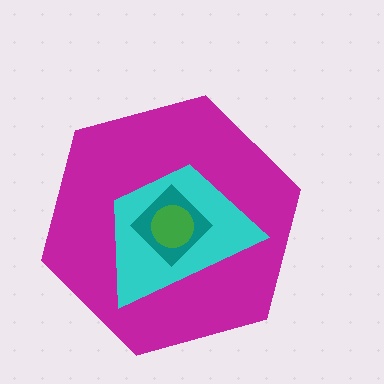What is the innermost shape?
The green circle.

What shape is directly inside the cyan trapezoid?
The teal diamond.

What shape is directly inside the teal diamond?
The green circle.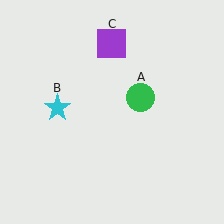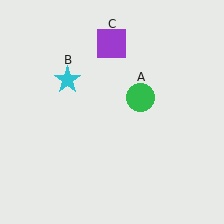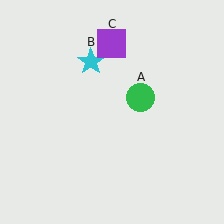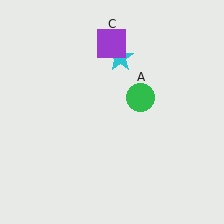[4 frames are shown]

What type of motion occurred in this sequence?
The cyan star (object B) rotated clockwise around the center of the scene.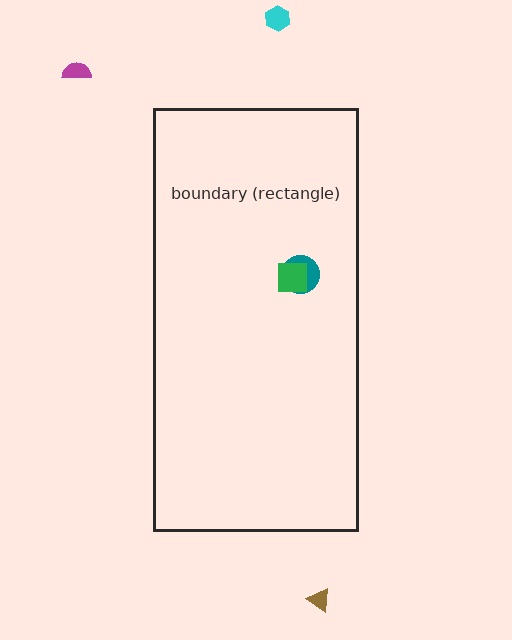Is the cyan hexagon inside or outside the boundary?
Outside.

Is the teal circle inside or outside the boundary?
Inside.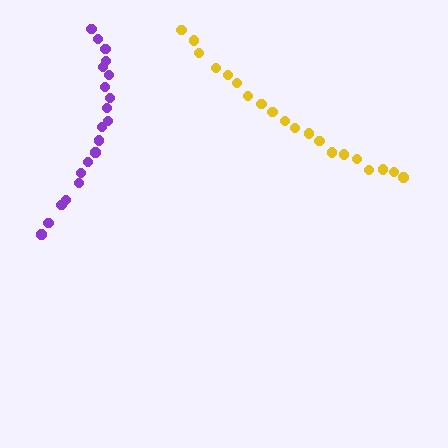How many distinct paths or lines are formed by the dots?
There are 2 distinct paths.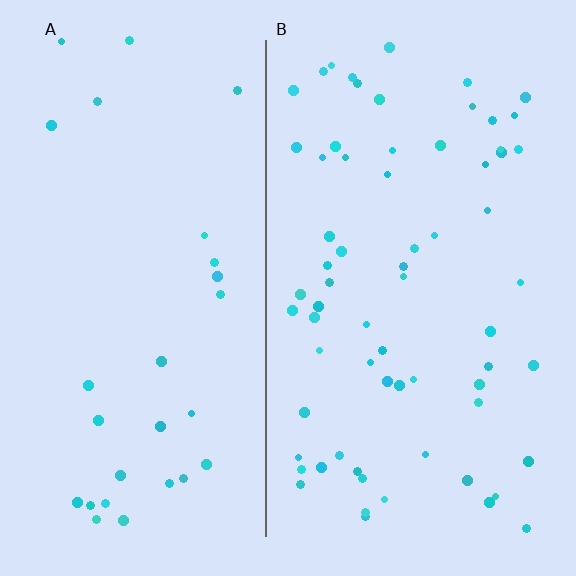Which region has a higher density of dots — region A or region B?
B (the right).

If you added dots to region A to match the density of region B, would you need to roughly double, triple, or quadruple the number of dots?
Approximately double.